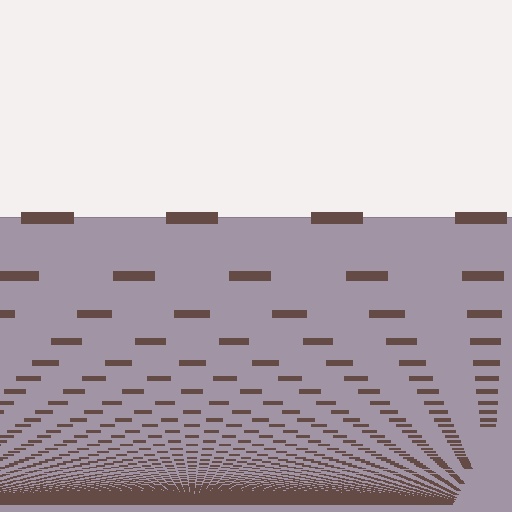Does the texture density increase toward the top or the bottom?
Density increases toward the bottom.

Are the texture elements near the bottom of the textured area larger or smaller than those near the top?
Smaller. The gradient is inverted — elements near the bottom are smaller and denser.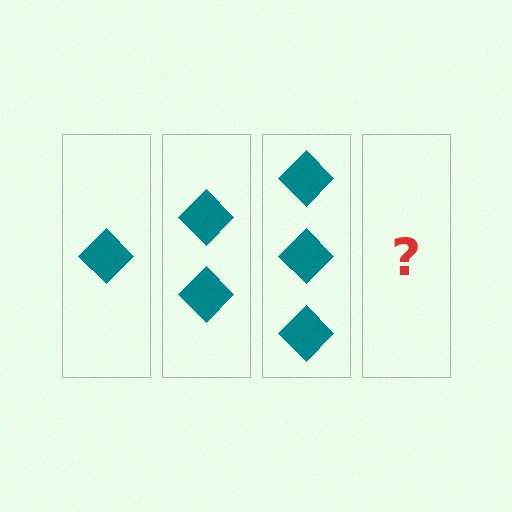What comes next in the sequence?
The next element should be 4 diamonds.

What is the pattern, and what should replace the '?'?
The pattern is that each step adds one more diamond. The '?' should be 4 diamonds.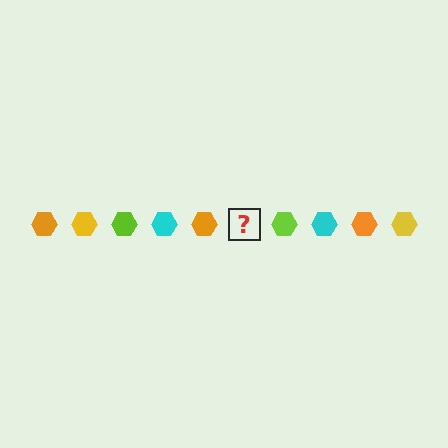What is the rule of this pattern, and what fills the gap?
The rule is that the pattern cycles through orange, yellow, lime, cyan hexagons. The gap should be filled with a yellow hexagon.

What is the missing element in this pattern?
The missing element is a yellow hexagon.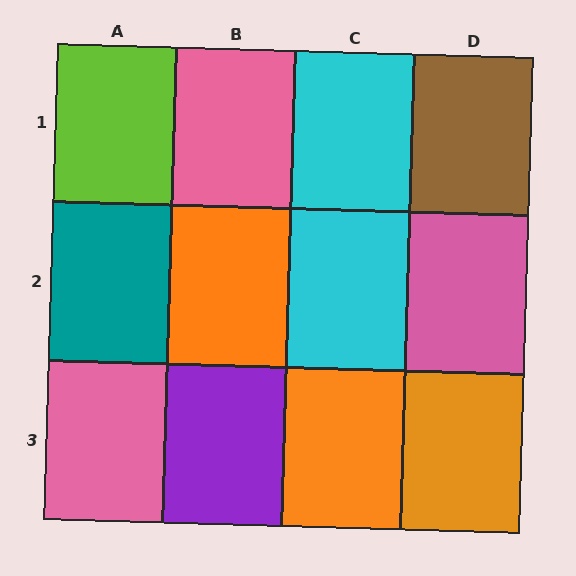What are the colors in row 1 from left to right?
Lime, pink, cyan, brown.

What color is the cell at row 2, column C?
Cyan.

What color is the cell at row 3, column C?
Orange.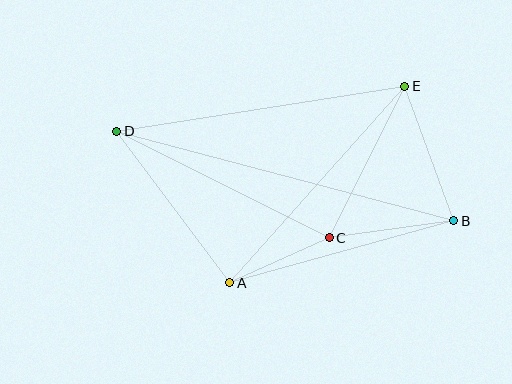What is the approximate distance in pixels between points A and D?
The distance between A and D is approximately 189 pixels.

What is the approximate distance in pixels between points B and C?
The distance between B and C is approximately 126 pixels.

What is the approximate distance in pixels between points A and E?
The distance between A and E is approximately 263 pixels.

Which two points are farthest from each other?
Points B and D are farthest from each other.